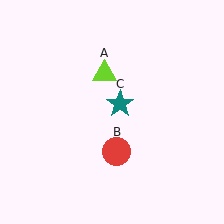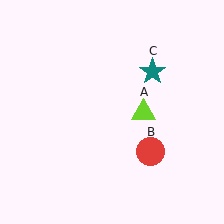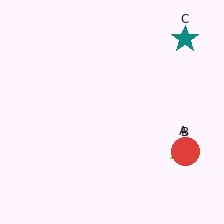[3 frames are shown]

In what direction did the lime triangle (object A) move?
The lime triangle (object A) moved down and to the right.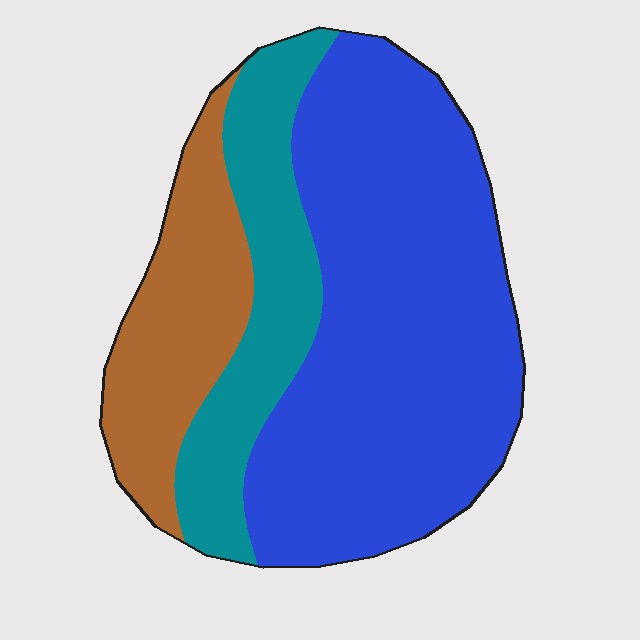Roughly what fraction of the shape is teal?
Teal covers about 20% of the shape.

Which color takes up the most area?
Blue, at roughly 60%.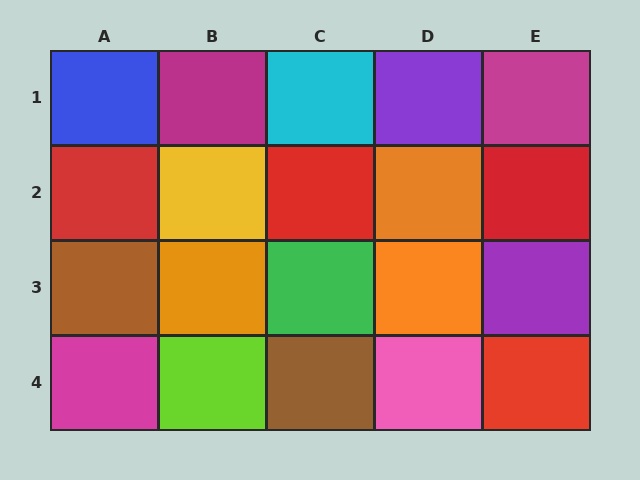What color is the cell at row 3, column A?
Brown.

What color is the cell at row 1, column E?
Magenta.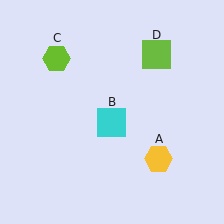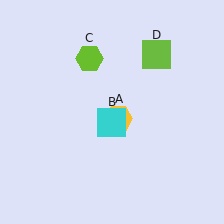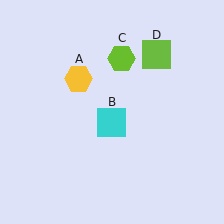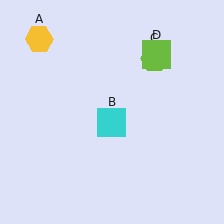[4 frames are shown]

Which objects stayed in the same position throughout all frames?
Cyan square (object B) and lime square (object D) remained stationary.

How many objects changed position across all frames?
2 objects changed position: yellow hexagon (object A), lime hexagon (object C).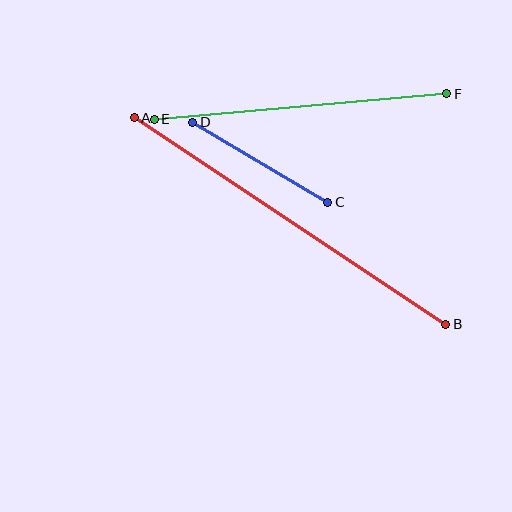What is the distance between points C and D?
The distance is approximately 157 pixels.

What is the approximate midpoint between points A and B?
The midpoint is at approximately (290, 221) pixels.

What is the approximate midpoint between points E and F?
The midpoint is at approximately (301, 107) pixels.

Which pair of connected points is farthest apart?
Points A and B are farthest apart.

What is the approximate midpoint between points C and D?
The midpoint is at approximately (260, 162) pixels.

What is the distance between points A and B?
The distance is approximately 374 pixels.